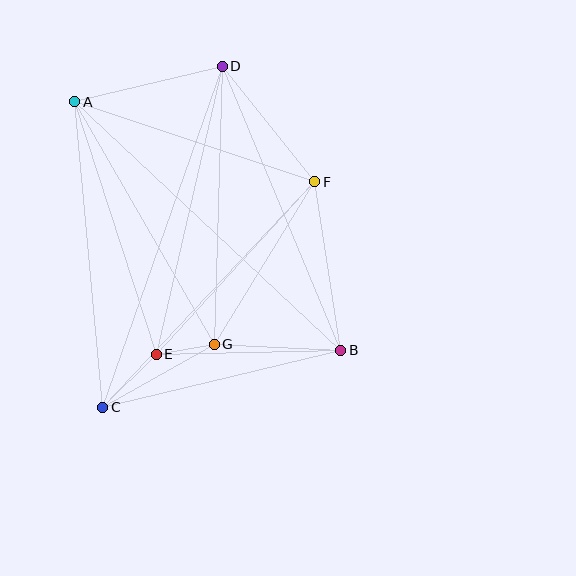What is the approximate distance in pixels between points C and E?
The distance between C and E is approximately 75 pixels.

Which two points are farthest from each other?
Points A and B are farthest from each other.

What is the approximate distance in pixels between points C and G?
The distance between C and G is approximately 128 pixels.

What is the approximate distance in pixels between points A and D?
The distance between A and D is approximately 152 pixels.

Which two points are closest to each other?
Points E and G are closest to each other.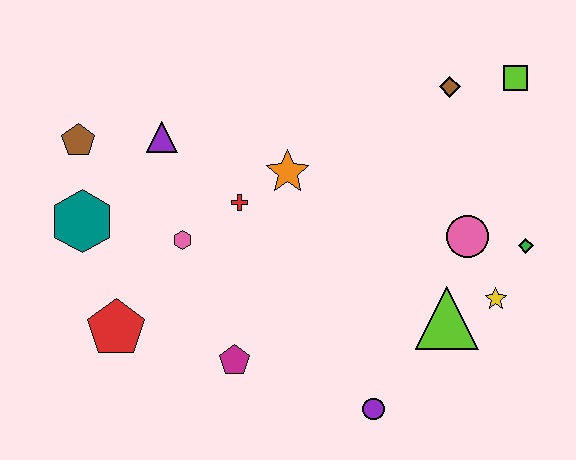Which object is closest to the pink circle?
The green diamond is closest to the pink circle.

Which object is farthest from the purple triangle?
The green diamond is farthest from the purple triangle.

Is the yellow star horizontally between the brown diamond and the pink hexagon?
No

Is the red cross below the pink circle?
No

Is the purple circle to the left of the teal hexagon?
No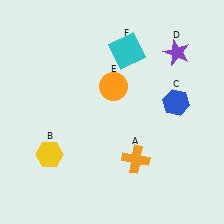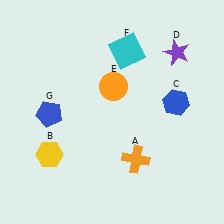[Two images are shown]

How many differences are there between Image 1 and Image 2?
There is 1 difference between the two images.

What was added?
A blue pentagon (G) was added in Image 2.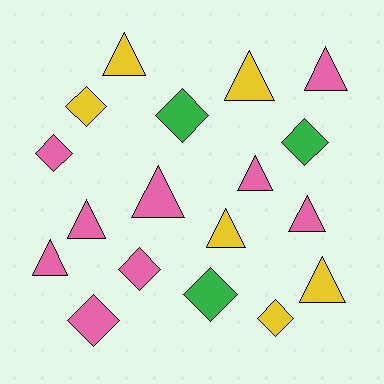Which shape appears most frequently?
Triangle, with 10 objects.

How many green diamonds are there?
There are 3 green diamonds.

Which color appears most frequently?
Pink, with 9 objects.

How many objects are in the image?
There are 18 objects.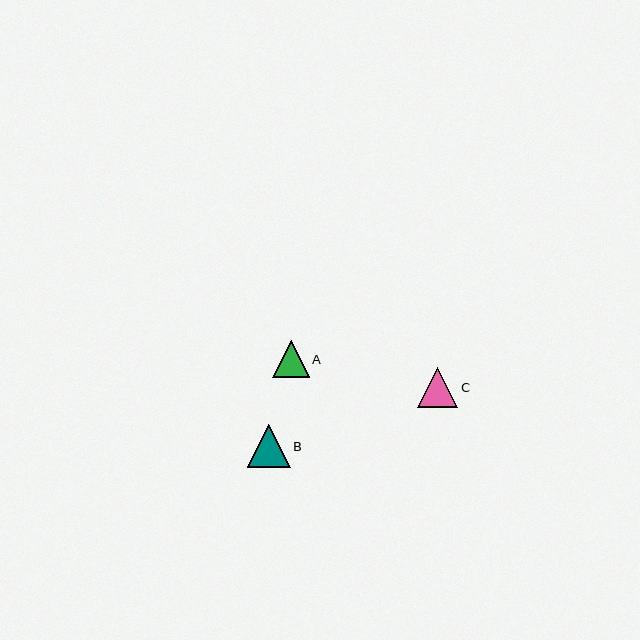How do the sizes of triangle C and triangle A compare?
Triangle C and triangle A are approximately the same size.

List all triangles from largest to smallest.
From largest to smallest: B, C, A.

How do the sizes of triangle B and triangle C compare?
Triangle B and triangle C are approximately the same size.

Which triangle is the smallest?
Triangle A is the smallest with a size of approximately 37 pixels.